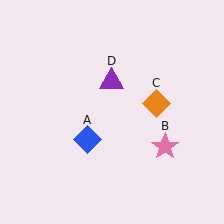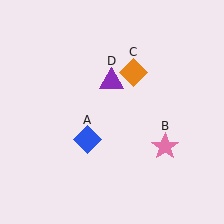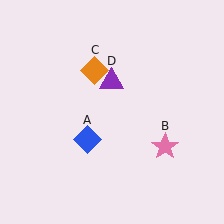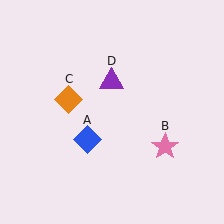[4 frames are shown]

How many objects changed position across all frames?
1 object changed position: orange diamond (object C).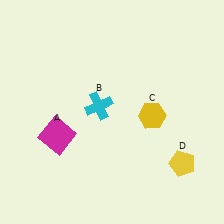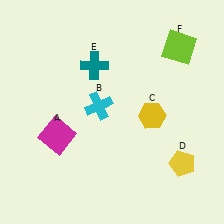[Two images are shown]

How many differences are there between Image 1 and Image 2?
There are 2 differences between the two images.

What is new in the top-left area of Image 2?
A teal cross (E) was added in the top-left area of Image 2.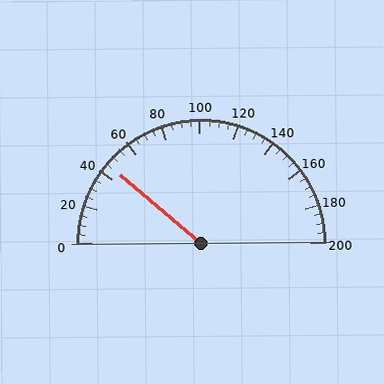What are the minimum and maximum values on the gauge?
The gauge ranges from 0 to 200.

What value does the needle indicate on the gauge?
The needle indicates approximately 45.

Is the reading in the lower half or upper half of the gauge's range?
The reading is in the lower half of the range (0 to 200).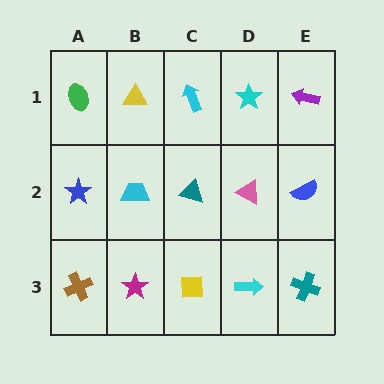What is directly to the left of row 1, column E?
A cyan star.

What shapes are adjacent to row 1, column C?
A teal triangle (row 2, column C), a yellow triangle (row 1, column B), a cyan star (row 1, column D).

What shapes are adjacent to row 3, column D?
A pink triangle (row 2, column D), a yellow square (row 3, column C), a teal cross (row 3, column E).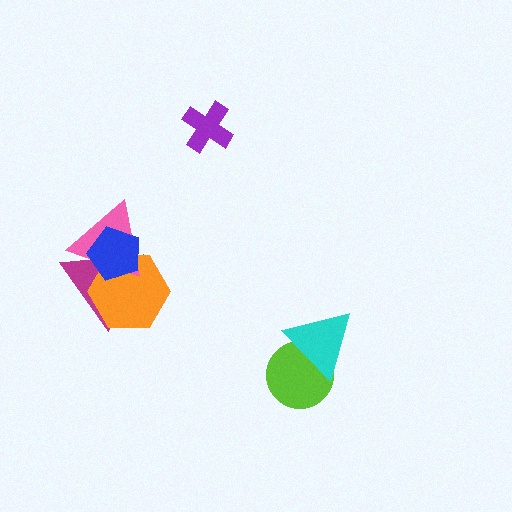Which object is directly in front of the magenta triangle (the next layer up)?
The orange hexagon is directly in front of the magenta triangle.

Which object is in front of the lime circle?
The cyan triangle is in front of the lime circle.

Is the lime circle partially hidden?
Yes, it is partially covered by another shape.